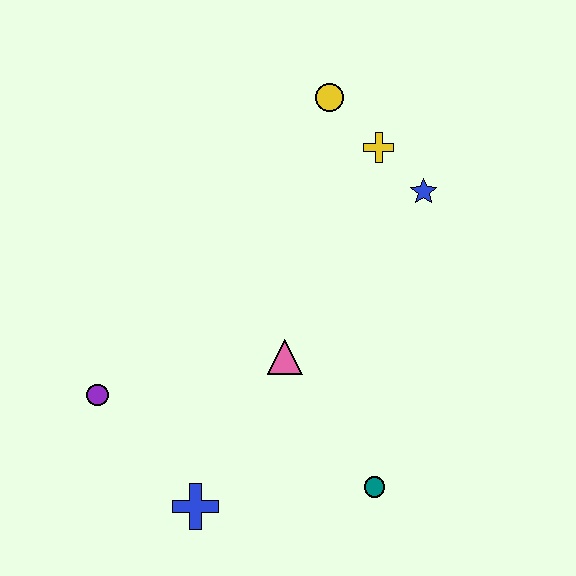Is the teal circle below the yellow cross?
Yes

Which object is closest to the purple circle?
The blue cross is closest to the purple circle.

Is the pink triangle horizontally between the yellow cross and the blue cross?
Yes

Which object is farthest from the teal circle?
The yellow circle is farthest from the teal circle.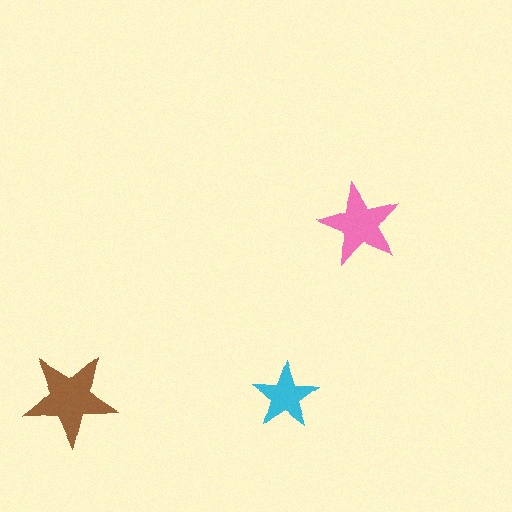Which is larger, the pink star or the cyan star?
The pink one.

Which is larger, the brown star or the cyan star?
The brown one.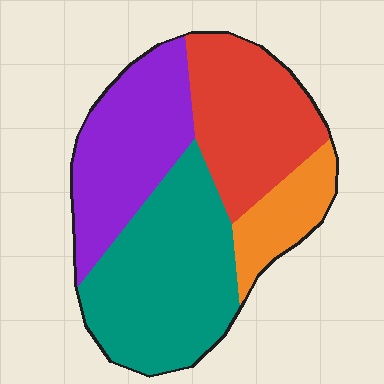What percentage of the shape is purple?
Purple covers 26% of the shape.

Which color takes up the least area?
Orange, at roughly 10%.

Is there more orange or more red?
Red.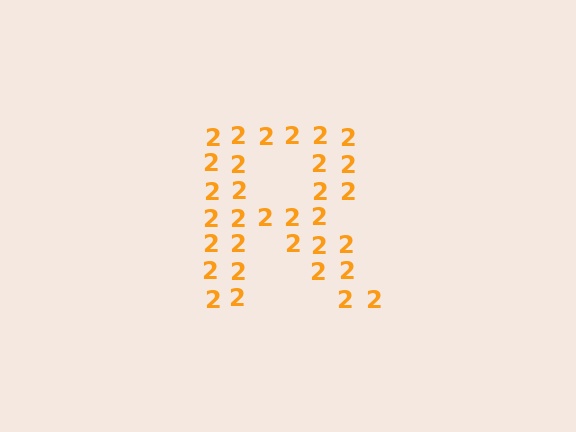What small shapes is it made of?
It is made of small digit 2's.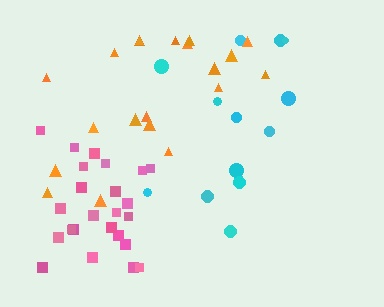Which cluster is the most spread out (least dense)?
Cyan.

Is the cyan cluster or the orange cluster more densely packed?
Orange.